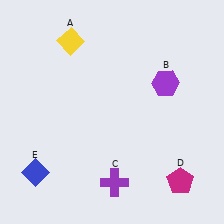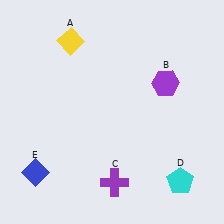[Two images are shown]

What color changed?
The pentagon (D) changed from magenta in Image 1 to cyan in Image 2.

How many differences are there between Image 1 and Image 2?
There is 1 difference between the two images.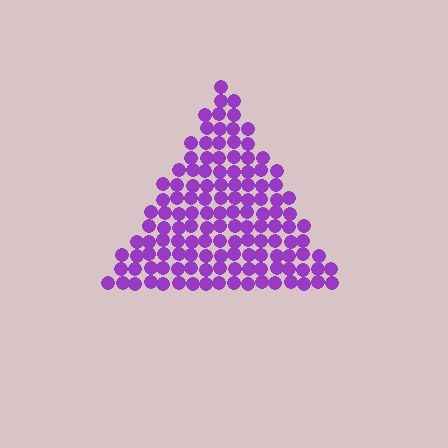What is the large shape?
The large shape is a triangle.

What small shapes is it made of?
It is made of small circles.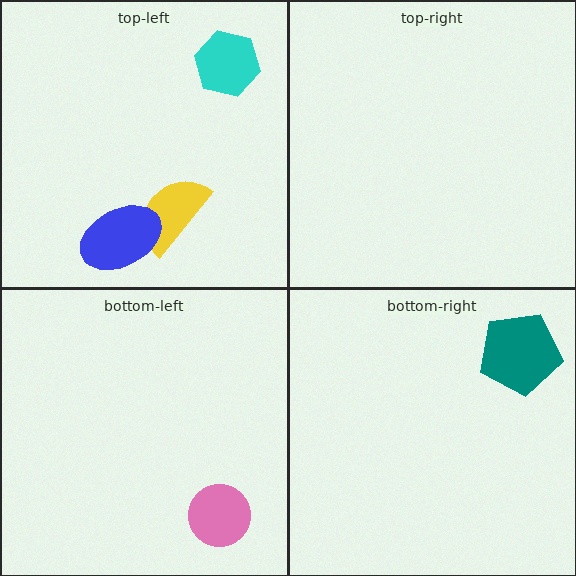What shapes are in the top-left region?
The yellow semicircle, the cyan hexagon, the blue ellipse.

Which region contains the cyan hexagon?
The top-left region.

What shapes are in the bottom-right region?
The teal pentagon.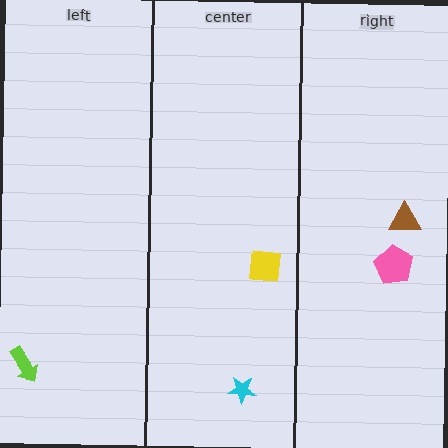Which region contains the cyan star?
The center region.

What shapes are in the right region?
The brown triangle, the pink pentagon.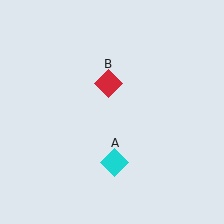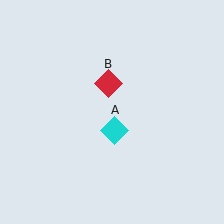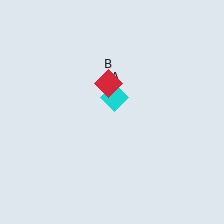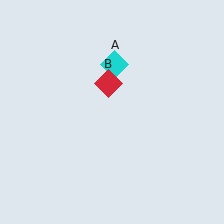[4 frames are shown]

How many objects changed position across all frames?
1 object changed position: cyan diamond (object A).